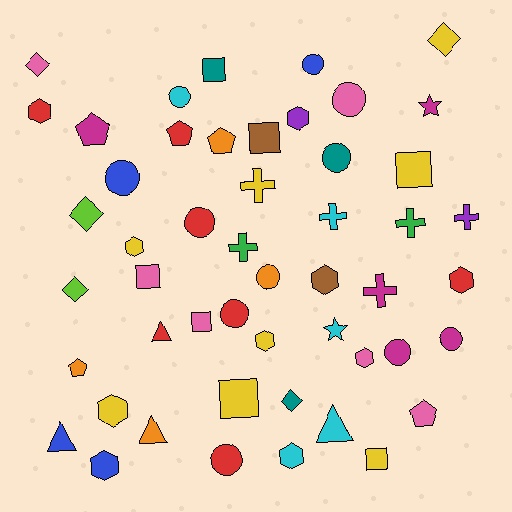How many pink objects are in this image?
There are 6 pink objects.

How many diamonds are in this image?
There are 5 diamonds.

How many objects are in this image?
There are 50 objects.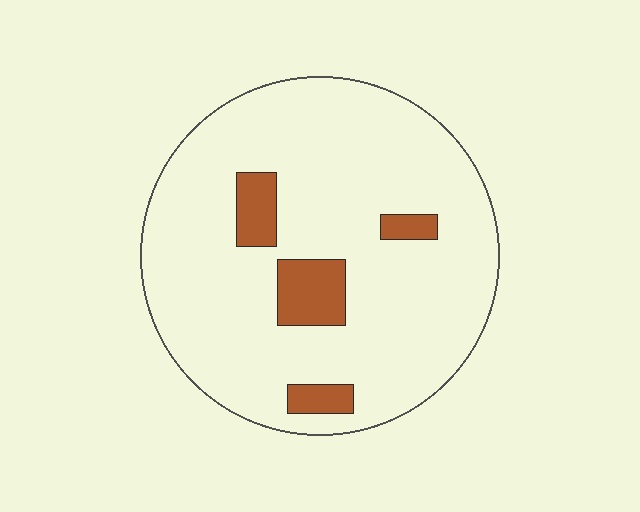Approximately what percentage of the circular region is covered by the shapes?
Approximately 10%.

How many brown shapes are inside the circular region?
4.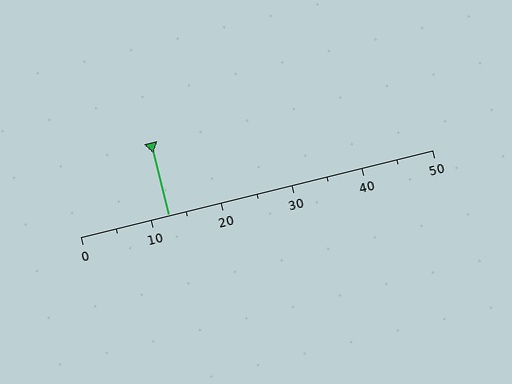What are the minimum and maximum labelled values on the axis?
The axis runs from 0 to 50.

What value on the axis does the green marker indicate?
The marker indicates approximately 12.5.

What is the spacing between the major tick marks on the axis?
The major ticks are spaced 10 apart.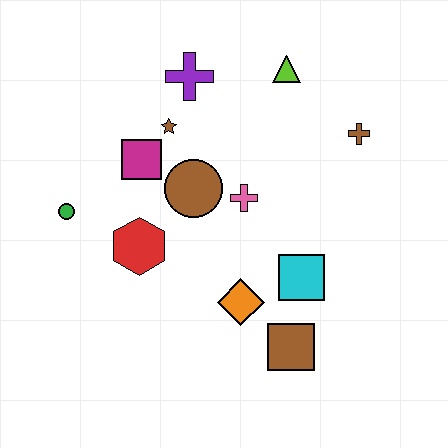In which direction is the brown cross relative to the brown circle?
The brown cross is to the right of the brown circle.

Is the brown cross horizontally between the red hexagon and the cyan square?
No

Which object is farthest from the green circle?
The brown cross is farthest from the green circle.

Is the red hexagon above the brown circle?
No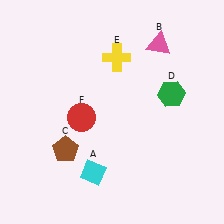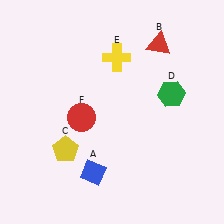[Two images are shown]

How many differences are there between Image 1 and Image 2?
There are 3 differences between the two images.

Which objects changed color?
A changed from cyan to blue. B changed from pink to red. C changed from brown to yellow.